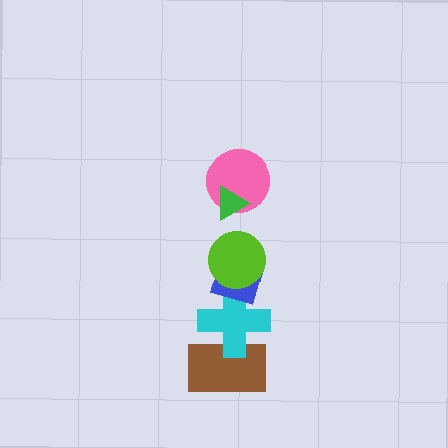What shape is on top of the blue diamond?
The lime circle is on top of the blue diamond.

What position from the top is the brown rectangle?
The brown rectangle is 6th from the top.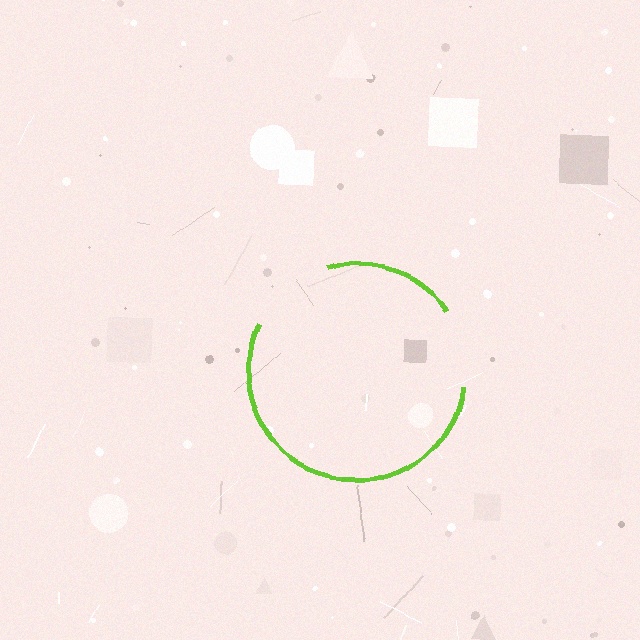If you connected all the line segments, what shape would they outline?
They would outline a circle.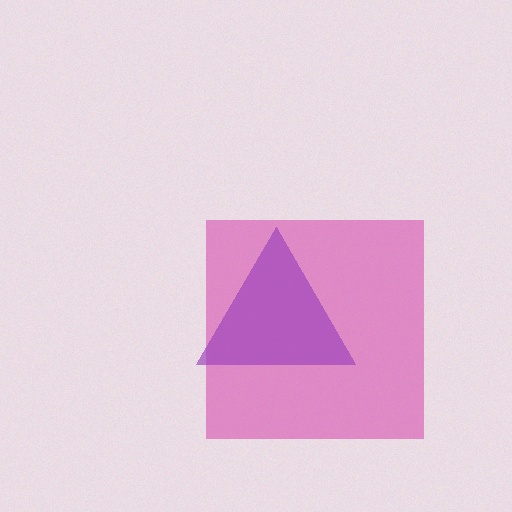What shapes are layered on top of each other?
The layered shapes are: a magenta square, a purple triangle.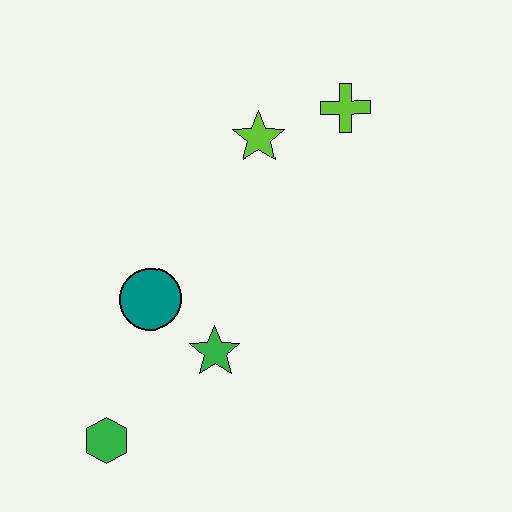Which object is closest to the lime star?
The lime cross is closest to the lime star.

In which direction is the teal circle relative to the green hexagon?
The teal circle is above the green hexagon.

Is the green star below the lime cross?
Yes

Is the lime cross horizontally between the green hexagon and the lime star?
No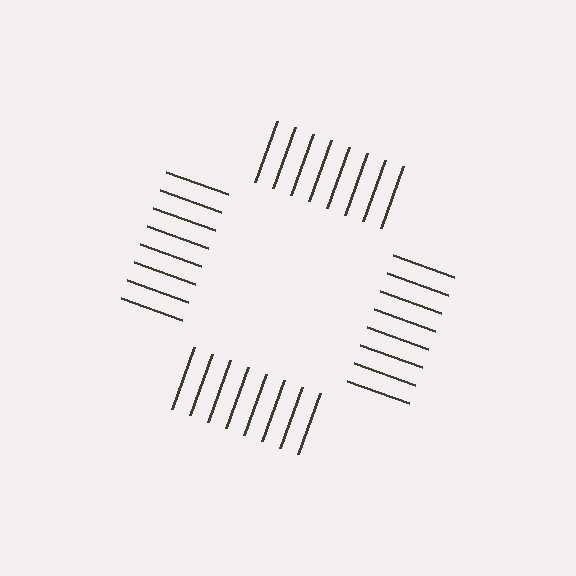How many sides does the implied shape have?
4 sides — the line-ends trace a square.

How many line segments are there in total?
32 — 8 along each of the 4 edges.